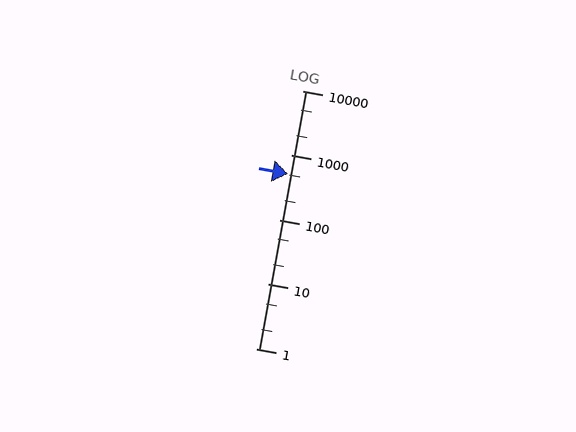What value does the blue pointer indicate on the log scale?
The pointer indicates approximately 510.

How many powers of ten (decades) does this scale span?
The scale spans 4 decades, from 1 to 10000.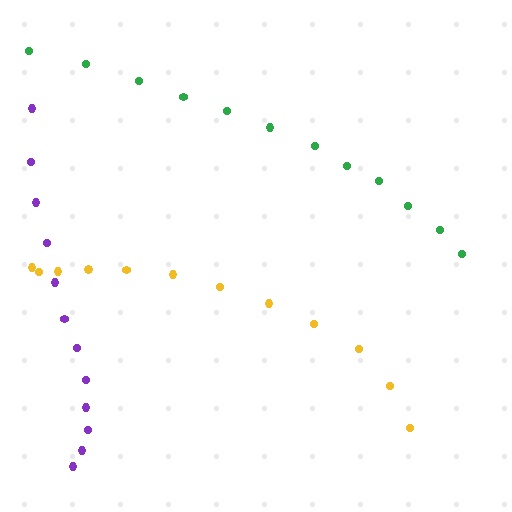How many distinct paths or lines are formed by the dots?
There are 3 distinct paths.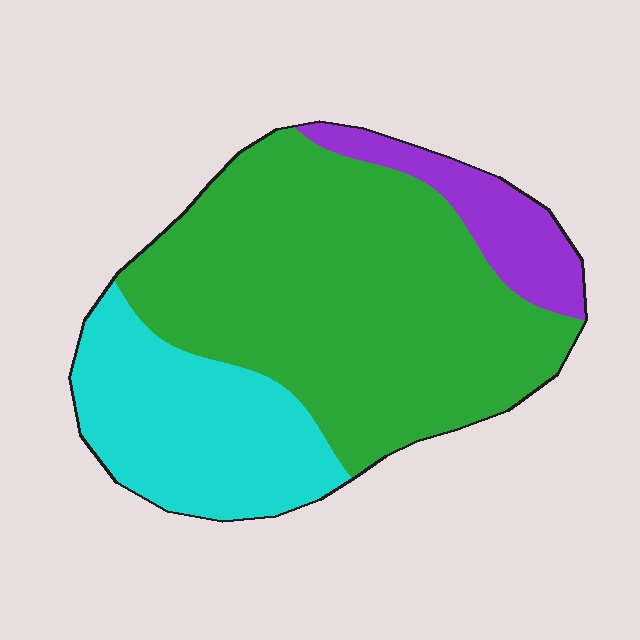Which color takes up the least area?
Purple, at roughly 10%.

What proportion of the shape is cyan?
Cyan covers roughly 25% of the shape.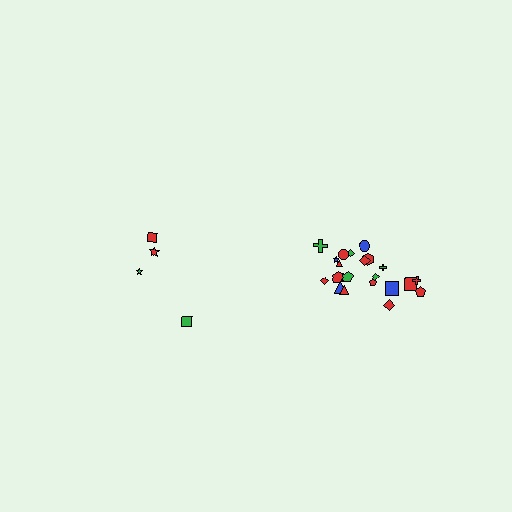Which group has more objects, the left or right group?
The right group.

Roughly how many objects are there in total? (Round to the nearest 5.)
Roughly 25 objects in total.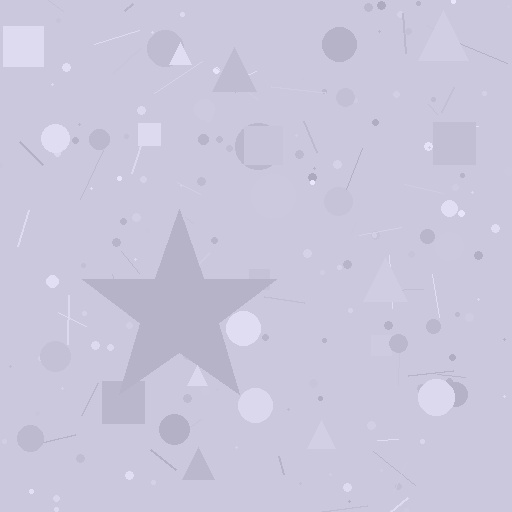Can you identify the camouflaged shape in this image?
The camouflaged shape is a star.